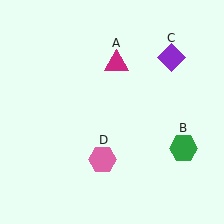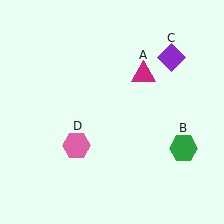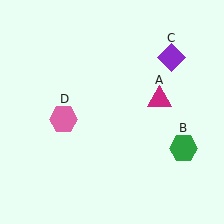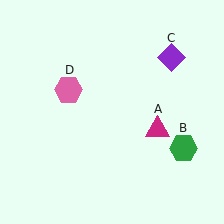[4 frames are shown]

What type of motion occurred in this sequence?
The magenta triangle (object A), pink hexagon (object D) rotated clockwise around the center of the scene.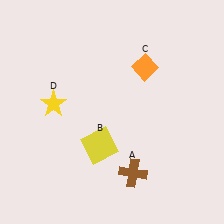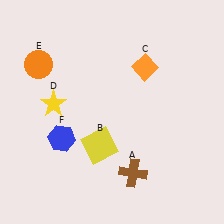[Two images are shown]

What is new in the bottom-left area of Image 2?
A blue hexagon (F) was added in the bottom-left area of Image 2.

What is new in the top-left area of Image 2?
An orange circle (E) was added in the top-left area of Image 2.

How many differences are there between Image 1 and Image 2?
There are 2 differences between the two images.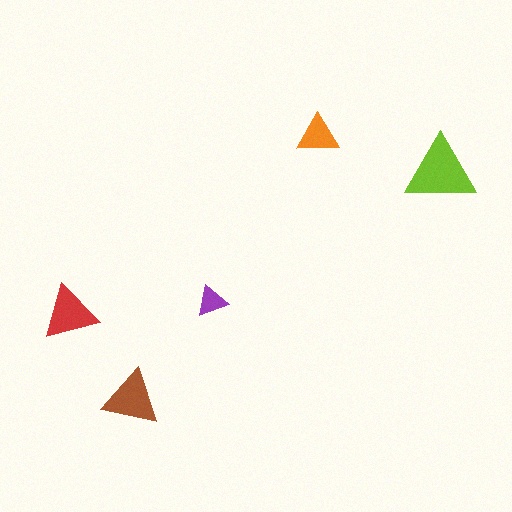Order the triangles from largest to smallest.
the lime one, the brown one, the red one, the orange one, the purple one.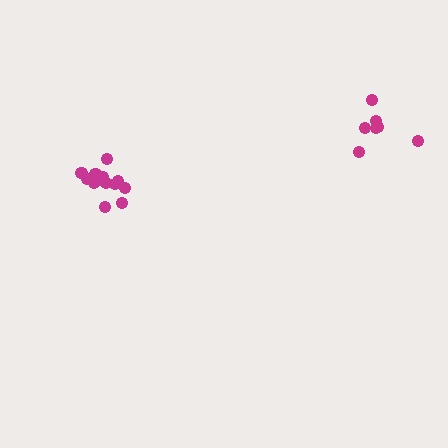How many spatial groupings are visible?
There are 2 spatial groupings.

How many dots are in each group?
Group 1: 7 dots, Group 2: 13 dots (20 total).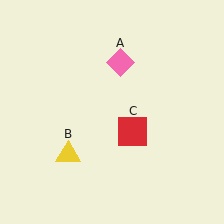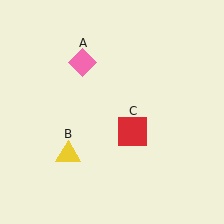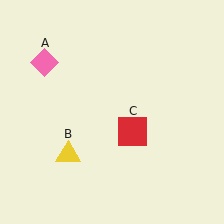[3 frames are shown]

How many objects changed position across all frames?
1 object changed position: pink diamond (object A).